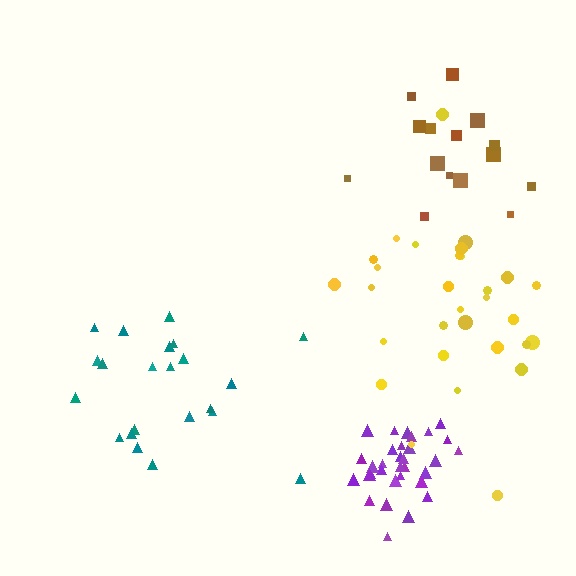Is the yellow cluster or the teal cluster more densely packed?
Teal.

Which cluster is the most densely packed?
Purple.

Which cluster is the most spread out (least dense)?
Brown.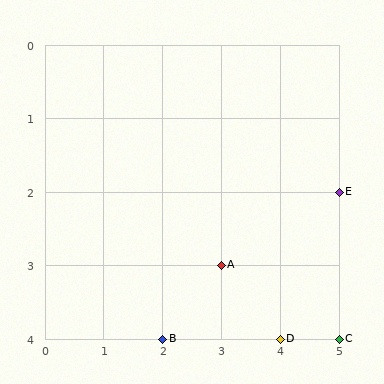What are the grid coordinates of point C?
Point C is at grid coordinates (5, 4).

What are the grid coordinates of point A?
Point A is at grid coordinates (3, 3).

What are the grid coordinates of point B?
Point B is at grid coordinates (2, 4).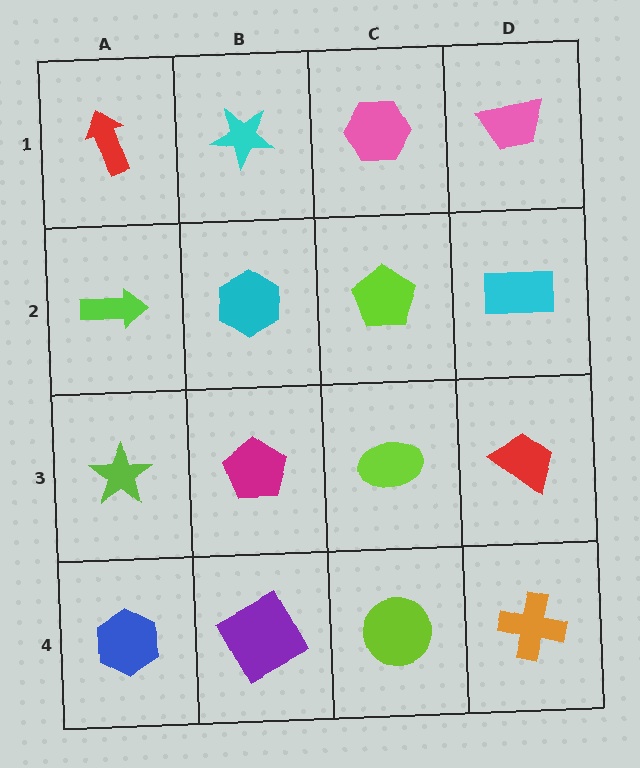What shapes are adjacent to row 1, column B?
A cyan hexagon (row 2, column B), a red arrow (row 1, column A), a pink hexagon (row 1, column C).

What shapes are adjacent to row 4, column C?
A lime ellipse (row 3, column C), a purple square (row 4, column B), an orange cross (row 4, column D).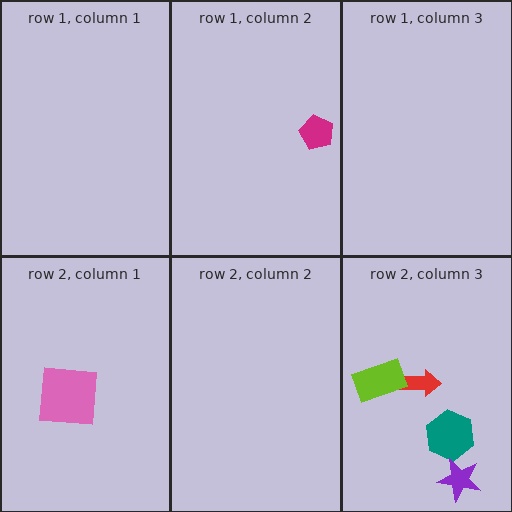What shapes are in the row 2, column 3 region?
The teal hexagon, the red arrow, the lime rectangle, the purple star.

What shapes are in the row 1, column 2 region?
The magenta pentagon.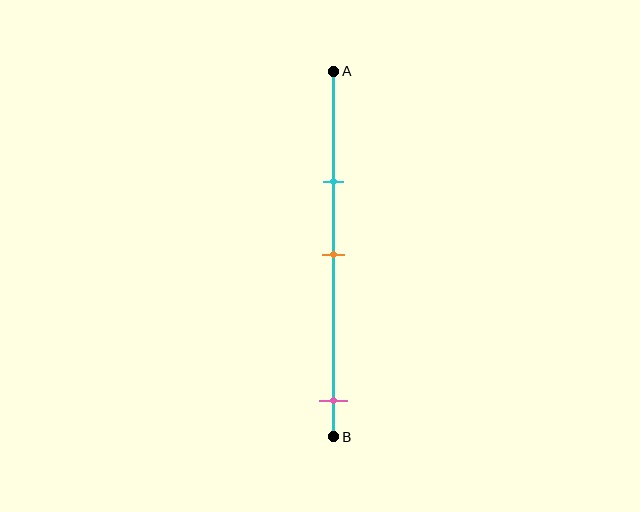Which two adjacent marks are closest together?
The cyan and orange marks are the closest adjacent pair.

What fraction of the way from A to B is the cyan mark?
The cyan mark is approximately 30% (0.3) of the way from A to B.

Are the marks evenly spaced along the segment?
No, the marks are not evenly spaced.